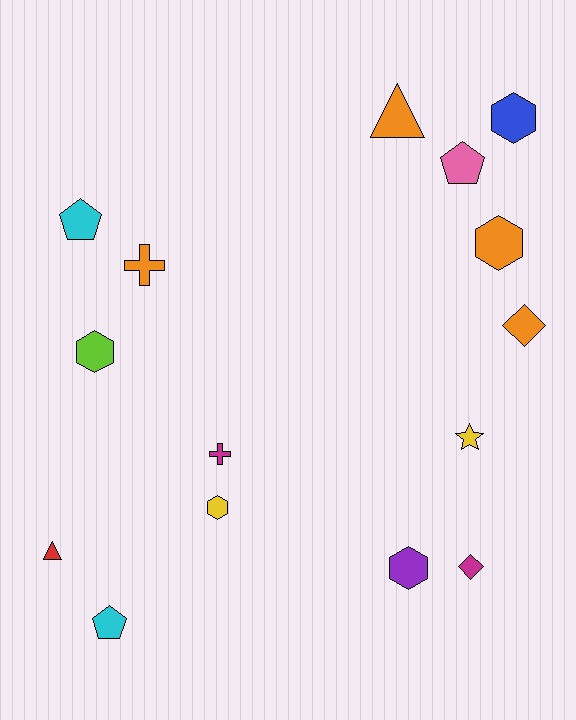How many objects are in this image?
There are 15 objects.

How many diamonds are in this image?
There are 2 diamonds.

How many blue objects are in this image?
There is 1 blue object.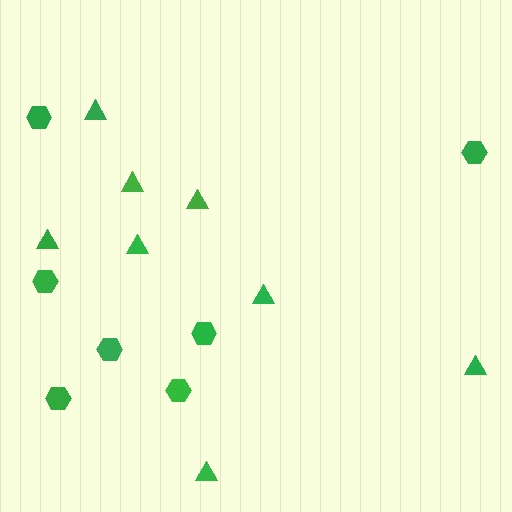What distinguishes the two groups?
There are 2 groups: one group of triangles (8) and one group of hexagons (7).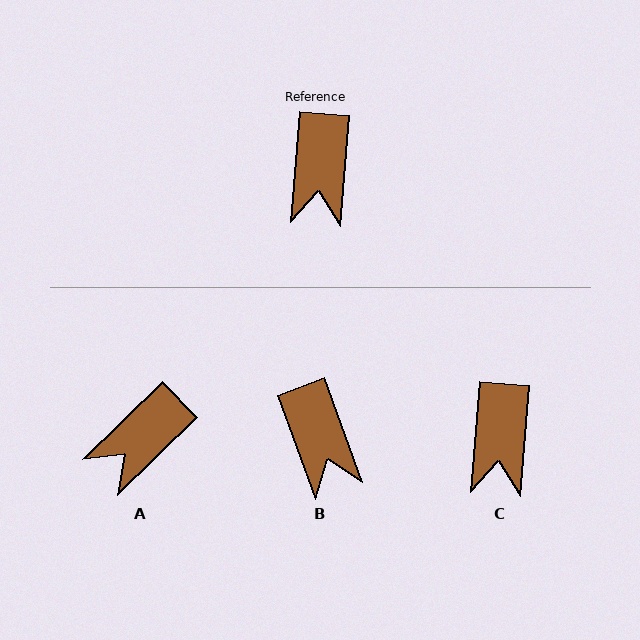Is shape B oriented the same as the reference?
No, it is off by about 25 degrees.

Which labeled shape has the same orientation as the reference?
C.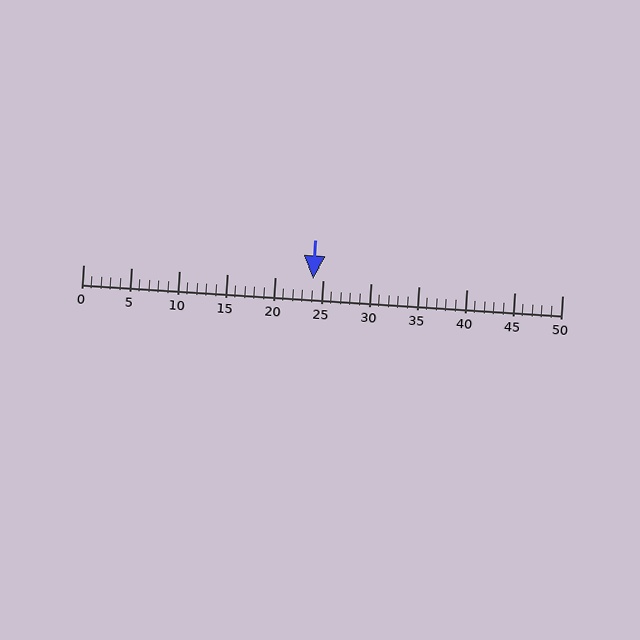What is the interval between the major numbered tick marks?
The major tick marks are spaced 5 units apart.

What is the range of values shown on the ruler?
The ruler shows values from 0 to 50.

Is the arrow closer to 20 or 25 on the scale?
The arrow is closer to 25.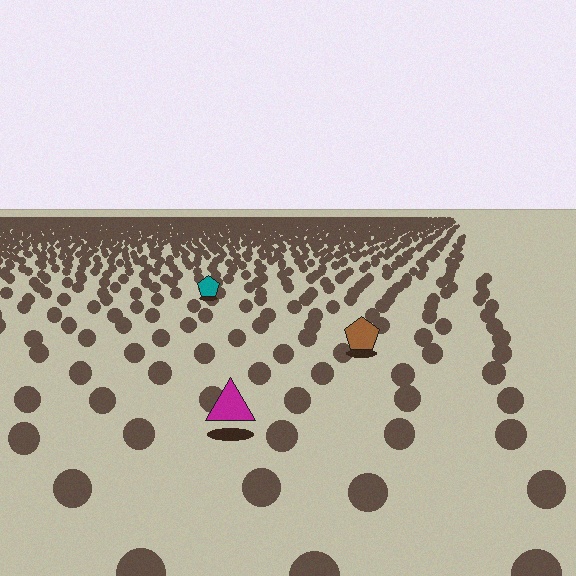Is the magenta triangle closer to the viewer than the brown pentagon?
Yes. The magenta triangle is closer — you can tell from the texture gradient: the ground texture is coarser near it.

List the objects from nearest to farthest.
From nearest to farthest: the magenta triangle, the brown pentagon, the teal pentagon.